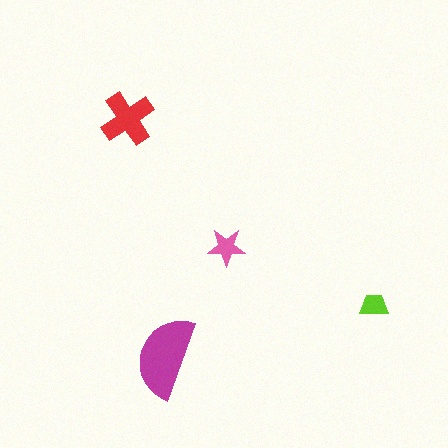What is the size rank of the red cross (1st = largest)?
2nd.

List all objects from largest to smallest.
The magenta semicircle, the red cross, the pink star, the lime trapezoid.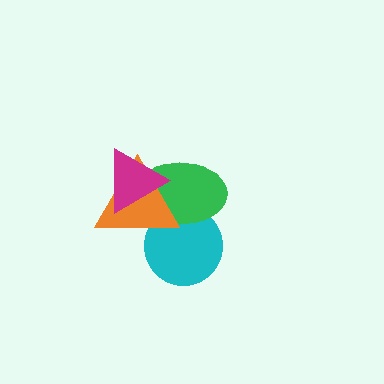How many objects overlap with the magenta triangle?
2 objects overlap with the magenta triangle.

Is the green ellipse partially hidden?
Yes, it is partially covered by another shape.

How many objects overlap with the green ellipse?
3 objects overlap with the green ellipse.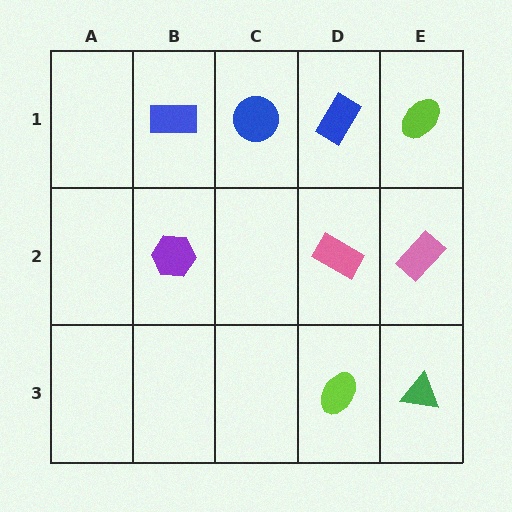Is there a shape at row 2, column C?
No, that cell is empty.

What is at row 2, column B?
A purple hexagon.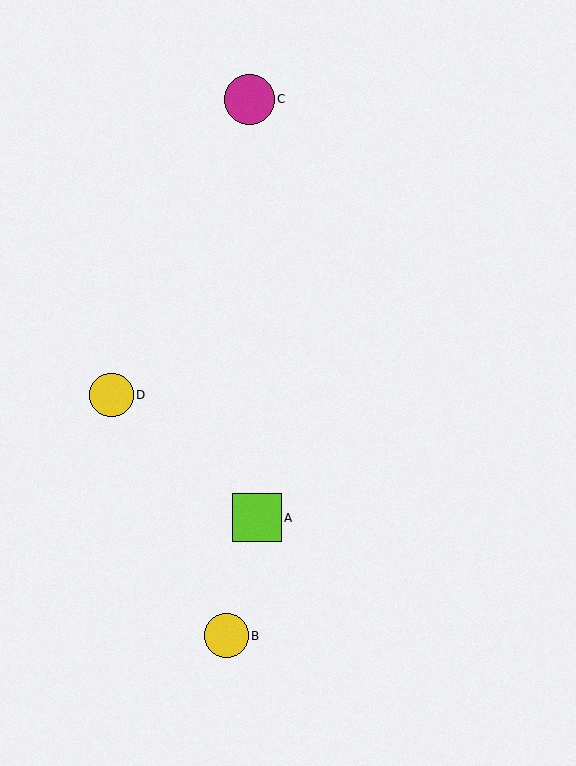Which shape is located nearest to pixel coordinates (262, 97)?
The magenta circle (labeled C) at (249, 99) is nearest to that location.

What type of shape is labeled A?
Shape A is a lime square.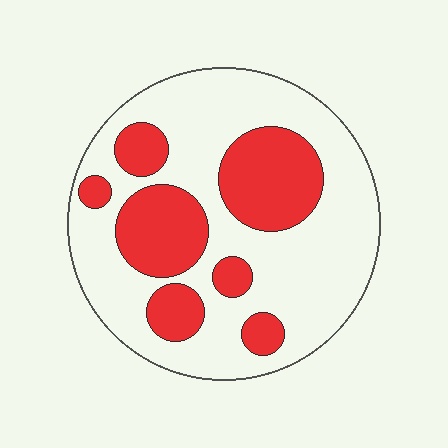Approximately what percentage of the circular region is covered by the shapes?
Approximately 30%.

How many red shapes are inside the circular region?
7.